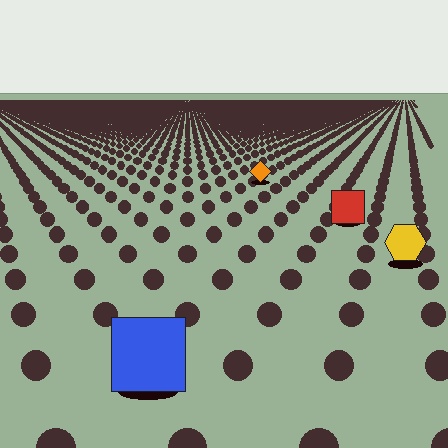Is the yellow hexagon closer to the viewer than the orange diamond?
Yes. The yellow hexagon is closer — you can tell from the texture gradient: the ground texture is coarser near it.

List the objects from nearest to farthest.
From nearest to farthest: the blue square, the yellow hexagon, the red square, the orange diamond.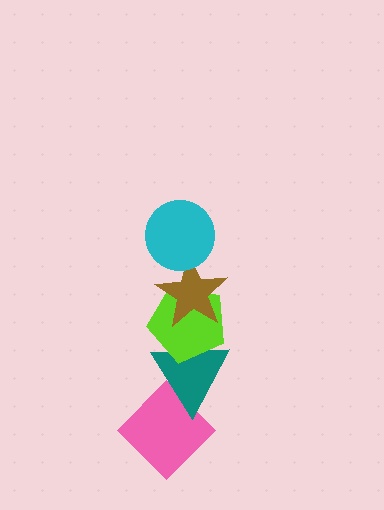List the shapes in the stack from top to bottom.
From top to bottom: the cyan circle, the brown star, the lime pentagon, the teal triangle, the pink diamond.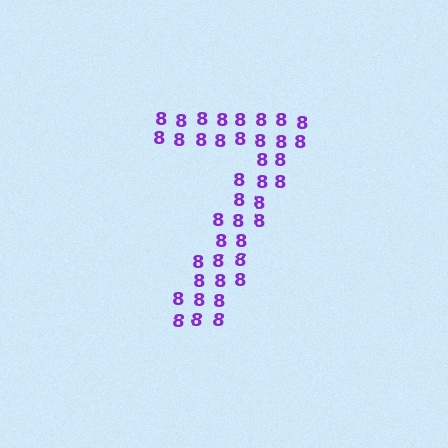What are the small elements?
The small elements are digit 8's.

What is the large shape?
The large shape is the digit 7.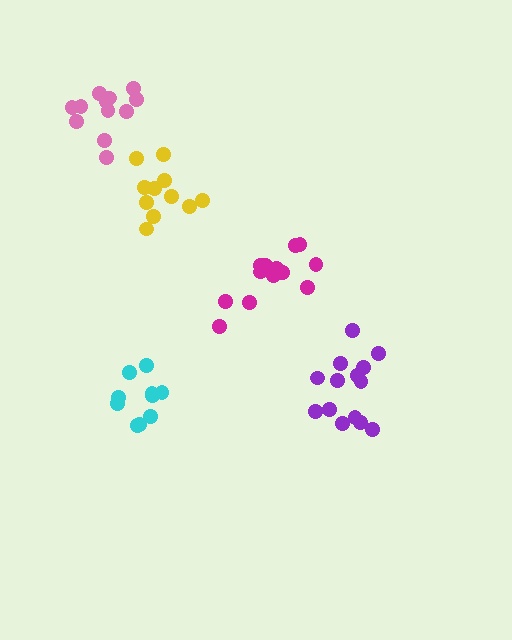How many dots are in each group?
Group 1: 11 dots, Group 2: 13 dots, Group 3: 12 dots, Group 4: 14 dots, Group 5: 10 dots (60 total).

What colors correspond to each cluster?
The clusters are colored: yellow, magenta, pink, purple, cyan.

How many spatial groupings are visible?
There are 5 spatial groupings.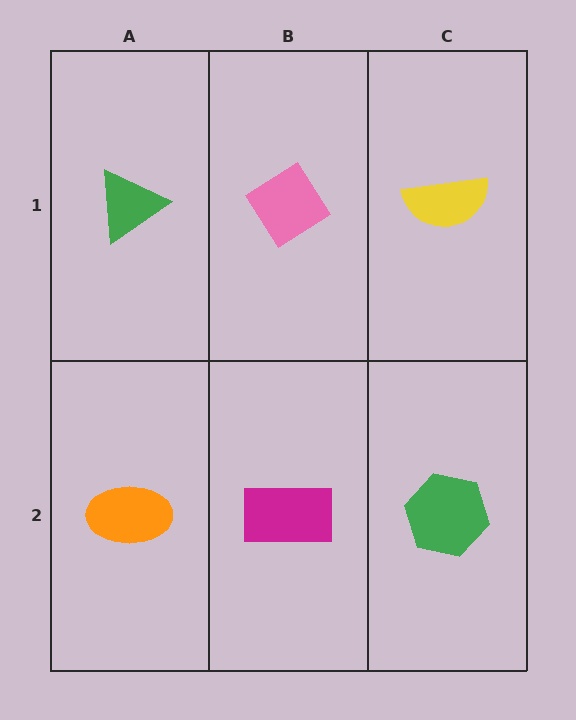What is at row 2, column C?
A green hexagon.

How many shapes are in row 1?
3 shapes.